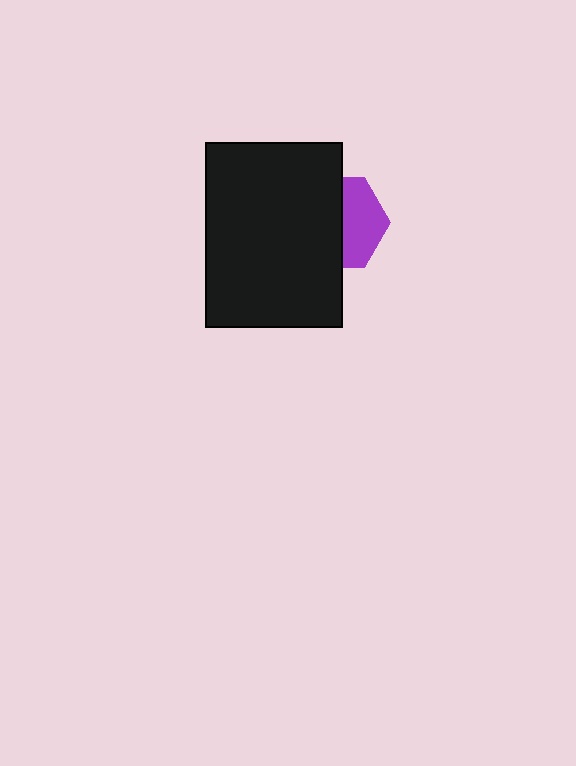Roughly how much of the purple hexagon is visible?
A small part of it is visible (roughly 44%).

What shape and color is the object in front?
The object in front is a black rectangle.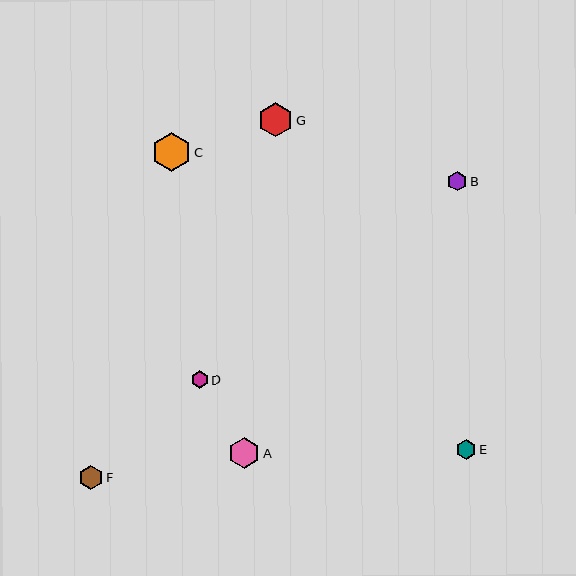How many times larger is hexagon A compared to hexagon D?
Hexagon A is approximately 1.8 times the size of hexagon D.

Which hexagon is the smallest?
Hexagon D is the smallest with a size of approximately 17 pixels.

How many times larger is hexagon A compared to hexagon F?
Hexagon A is approximately 1.3 times the size of hexagon F.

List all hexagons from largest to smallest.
From largest to smallest: C, G, A, F, E, B, D.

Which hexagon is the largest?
Hexagon C is the largest with a size of approximately 39 pixels.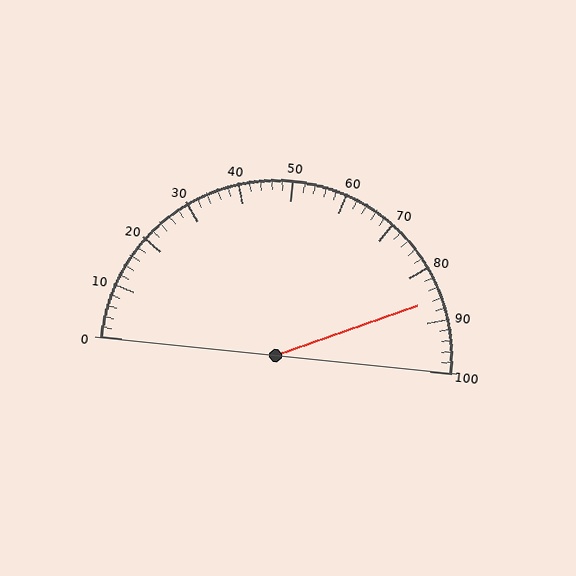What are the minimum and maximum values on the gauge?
The gauge ranges from 0 to 100.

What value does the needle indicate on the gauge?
The needle indicates approximately 86.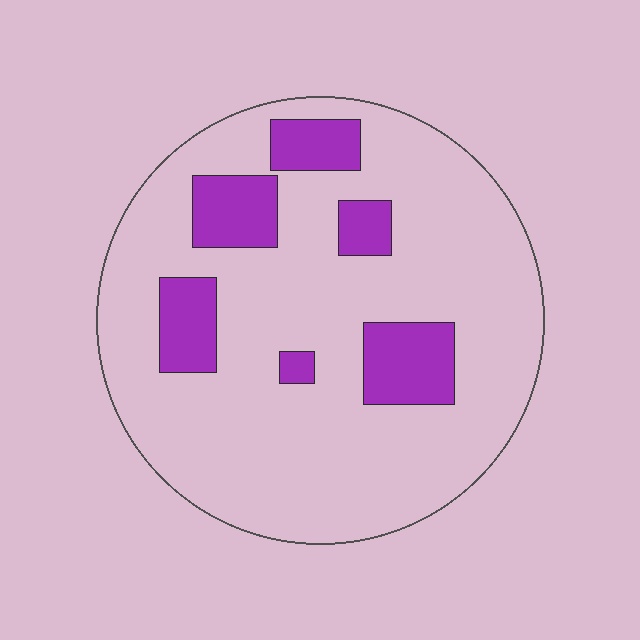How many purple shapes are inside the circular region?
6.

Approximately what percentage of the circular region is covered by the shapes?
Approximately 20%.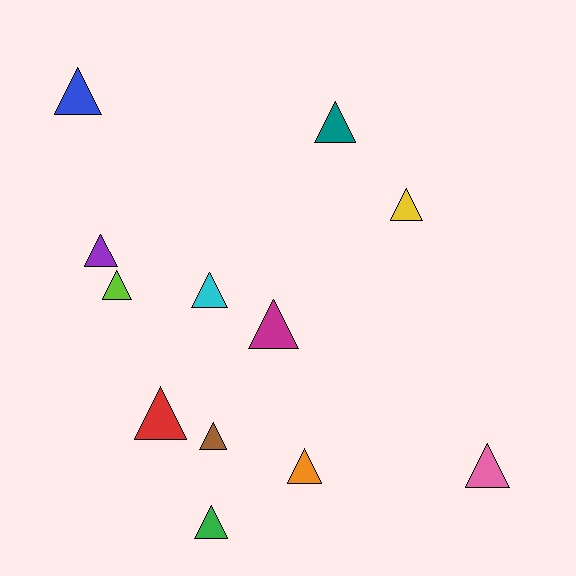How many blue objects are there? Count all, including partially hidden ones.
There is 1 blue object.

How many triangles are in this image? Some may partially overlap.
There are 12 triangles.